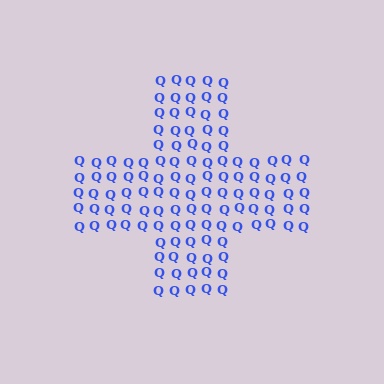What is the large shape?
The large shape is a cross.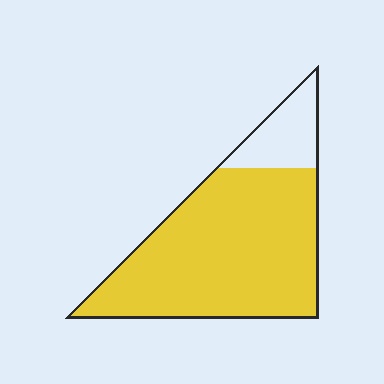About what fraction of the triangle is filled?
About five sixths (5/6).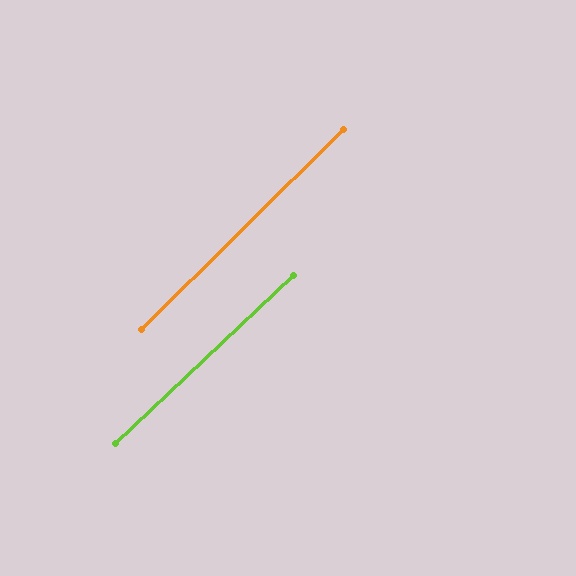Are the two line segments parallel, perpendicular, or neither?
Parallel — their directions differ by only 1.3°.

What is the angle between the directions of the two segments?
Approximately 1 degree.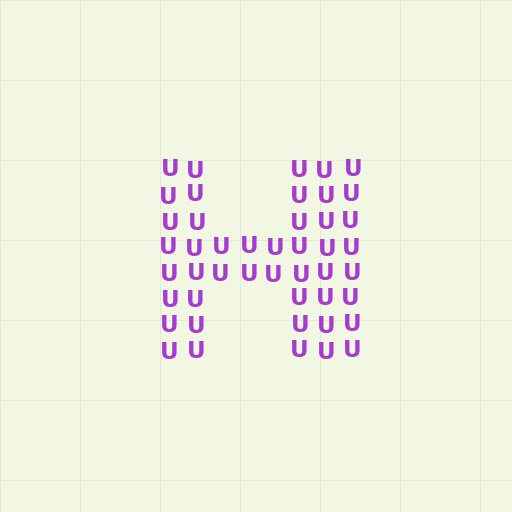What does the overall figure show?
The overall figure shows the letter H.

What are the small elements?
The small elements are letter U's.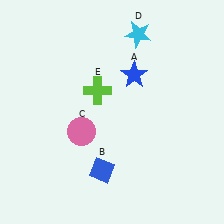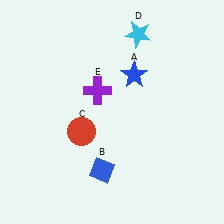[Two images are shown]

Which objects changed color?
C changed from pink to red. E changed from lime to purple.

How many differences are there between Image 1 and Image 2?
There are 2 differences between the two images.